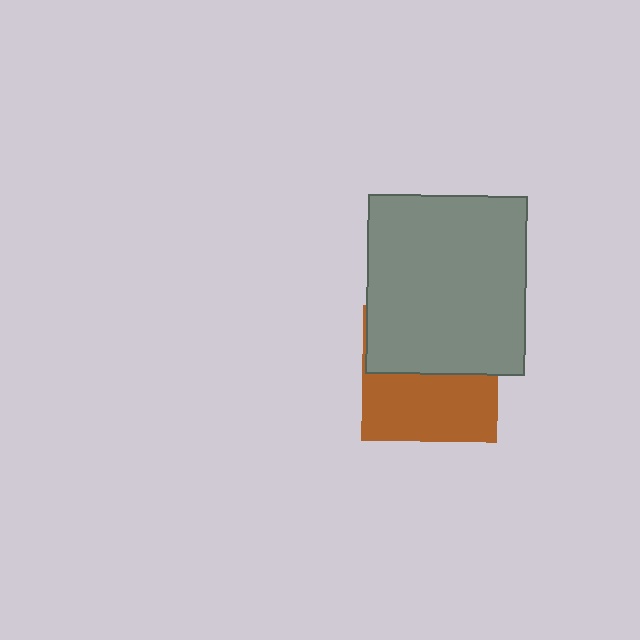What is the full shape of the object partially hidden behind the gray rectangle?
The partially hidden object is a brown square.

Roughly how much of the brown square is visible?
About half of it is visible (roughly 49%).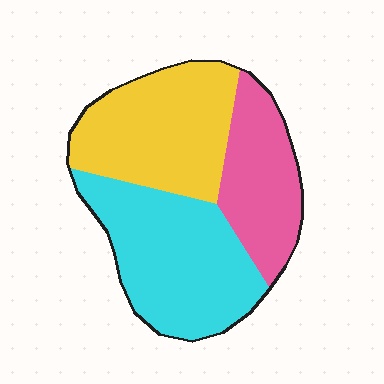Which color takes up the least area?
Pink, at roughly 25%.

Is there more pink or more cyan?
Cyan.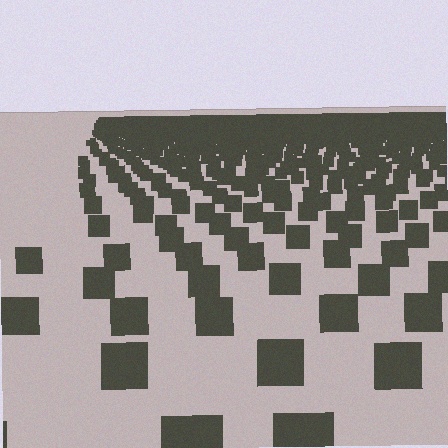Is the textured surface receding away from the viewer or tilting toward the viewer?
The surface is receding away from the viewer. Texture elements get smaller and denser toward the top.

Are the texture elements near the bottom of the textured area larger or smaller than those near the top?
Larger. Near the bottom, elements are closer to the viewer and appear at a bigger on-screen size.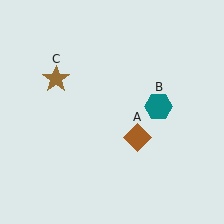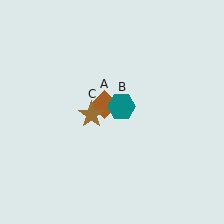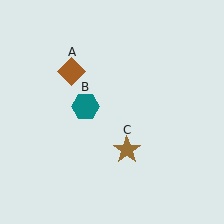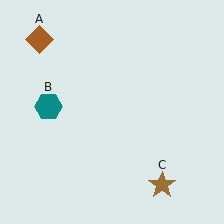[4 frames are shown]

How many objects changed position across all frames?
3 objects changed position: brown diamond (object A), teal hexagon (object B), brown star (object C).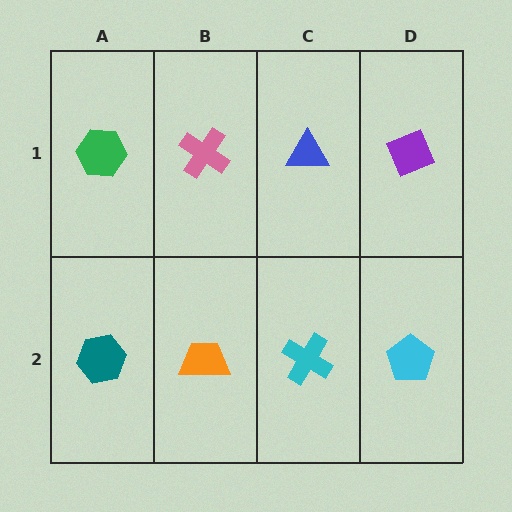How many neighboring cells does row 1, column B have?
3.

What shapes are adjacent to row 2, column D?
A purple diamond (row 1, column D), a cyan cross (row 2, column C).